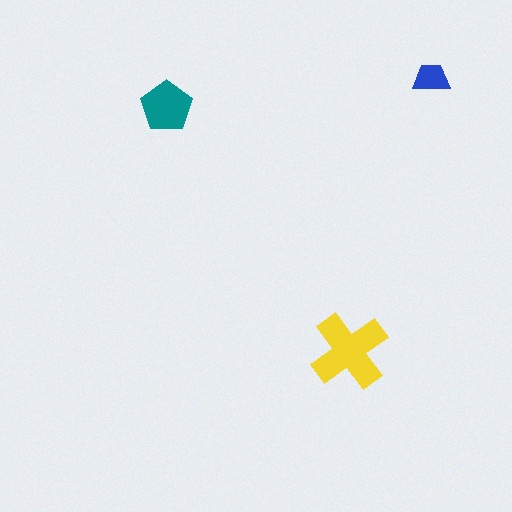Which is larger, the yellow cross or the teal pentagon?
The yellow cross.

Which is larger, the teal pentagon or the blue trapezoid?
The teal pentagon.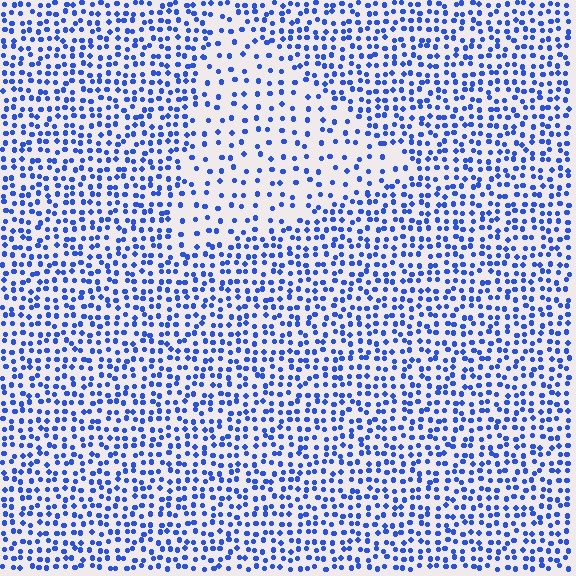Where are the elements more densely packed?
The elements are more densely packed outside the triangle boundary.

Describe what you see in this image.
The image contains small blue elements arranged at two different densities. A triangle-shaped region is visible where the elements are less densely packed than the surrounding area.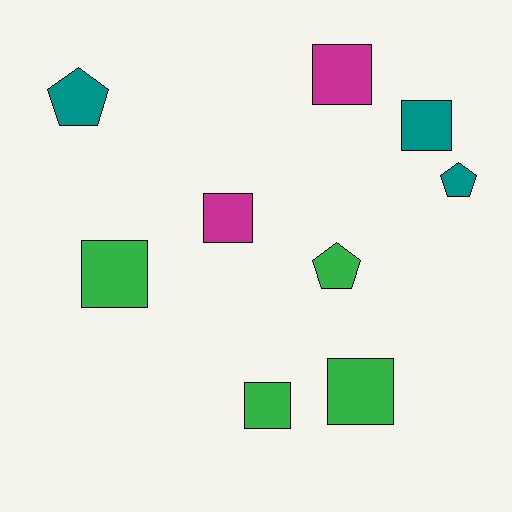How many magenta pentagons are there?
There are no magenta pentagons.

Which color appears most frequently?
Green, with 4 objects.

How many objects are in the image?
There are 9 objects.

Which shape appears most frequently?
Square, with 6 objects.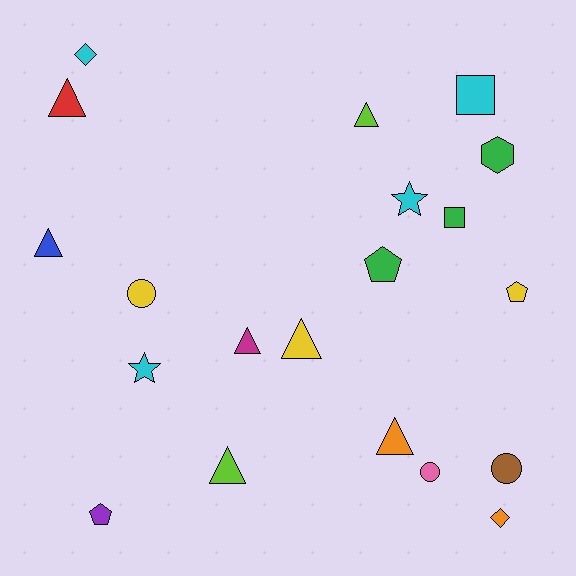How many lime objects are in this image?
There are 2 lime objects.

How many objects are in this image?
There are 20 objects.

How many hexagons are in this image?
There is 1 hexagon.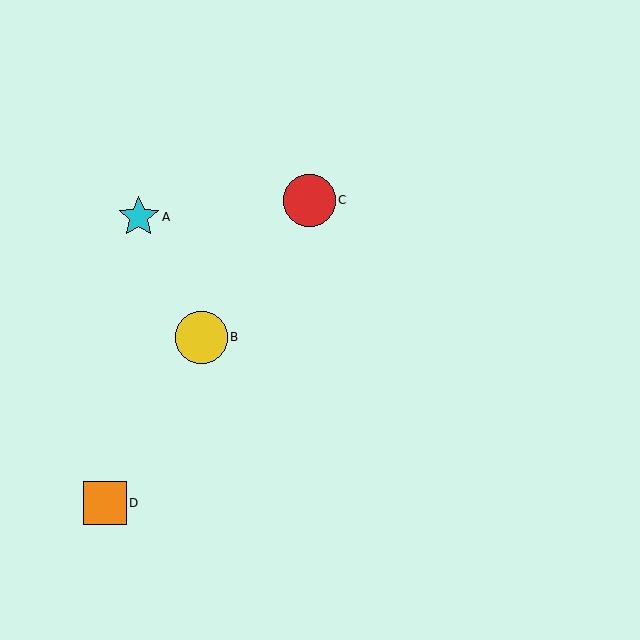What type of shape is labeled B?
Shape B is a yellow circle.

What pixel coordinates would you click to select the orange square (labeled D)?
Click at (105, 503) to select the orange square D.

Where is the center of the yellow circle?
The center of the yellow circle is at (202, 337).